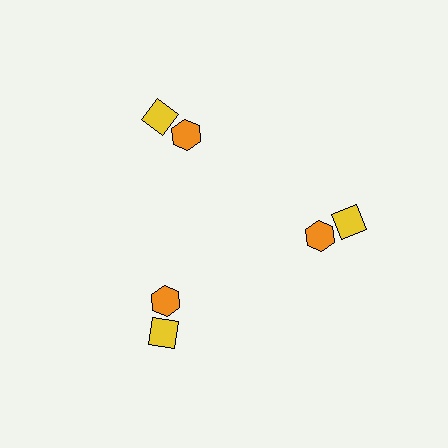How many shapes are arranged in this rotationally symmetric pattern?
There are 6 shapes, arranged in 3 groups of 2.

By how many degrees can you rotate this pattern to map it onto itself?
The pattern maps onto itself every 120 degrees of rotation.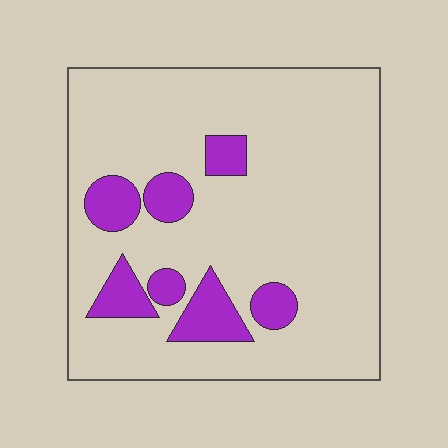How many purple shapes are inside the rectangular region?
7.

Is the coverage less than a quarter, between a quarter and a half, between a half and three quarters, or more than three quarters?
Less than a quarter.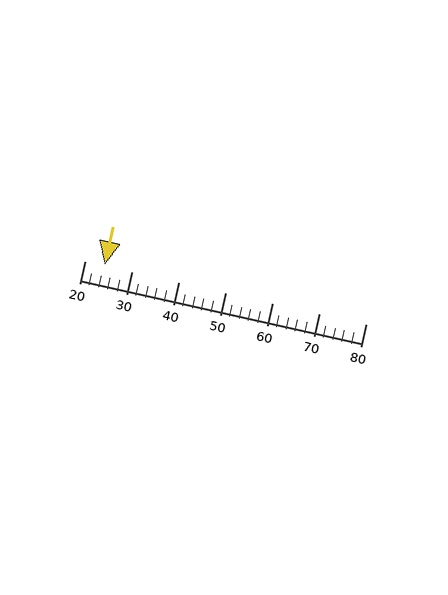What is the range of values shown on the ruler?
The ruler shows values from 20 to 80.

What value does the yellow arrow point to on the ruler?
The yellow arrow points to approximately 24.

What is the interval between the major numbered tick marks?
The major tick marks are spaced 10 units apart.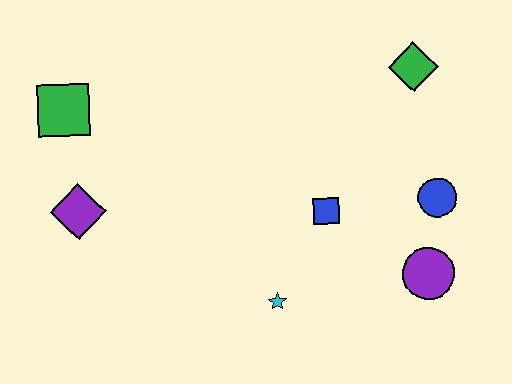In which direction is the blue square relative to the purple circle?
The blue square is to the left of the purple circle.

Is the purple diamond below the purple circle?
No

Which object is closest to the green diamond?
The blue circle is closest to the green diamond.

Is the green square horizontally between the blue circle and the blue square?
No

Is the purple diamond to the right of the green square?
Yes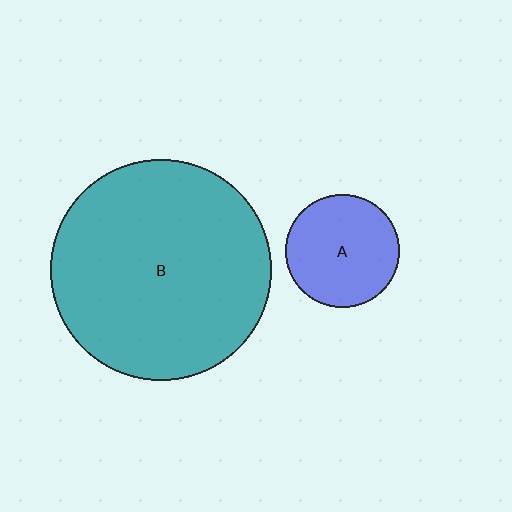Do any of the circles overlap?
No, none of the circles overlap.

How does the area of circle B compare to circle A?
Approximately 3.8 times.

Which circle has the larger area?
Circle B (teal).